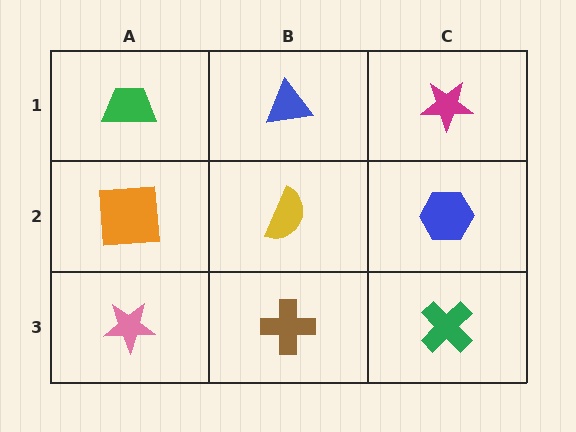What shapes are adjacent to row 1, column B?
A yellow semicircle (row 2, column B), a green trapezoid (row 1, column A), a magenta star (row 1, column C).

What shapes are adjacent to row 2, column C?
A magenta star (row 1, column C), a green cross (row 3, column C), a yellow semicircle (row 2, column B).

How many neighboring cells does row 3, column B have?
3.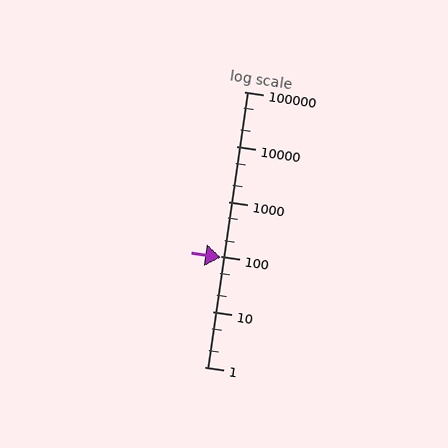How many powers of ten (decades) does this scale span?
The scale spans 5 decades, from 1 to 100000.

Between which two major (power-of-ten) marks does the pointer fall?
The pointer is between 10 and 100.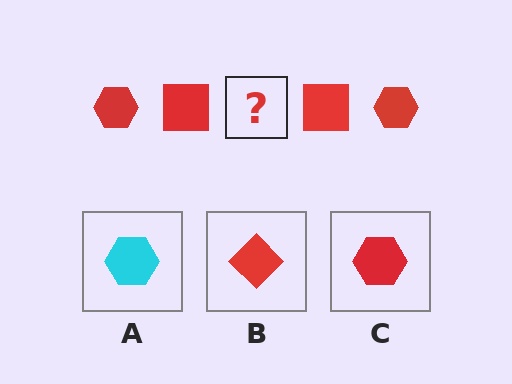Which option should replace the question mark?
Option C.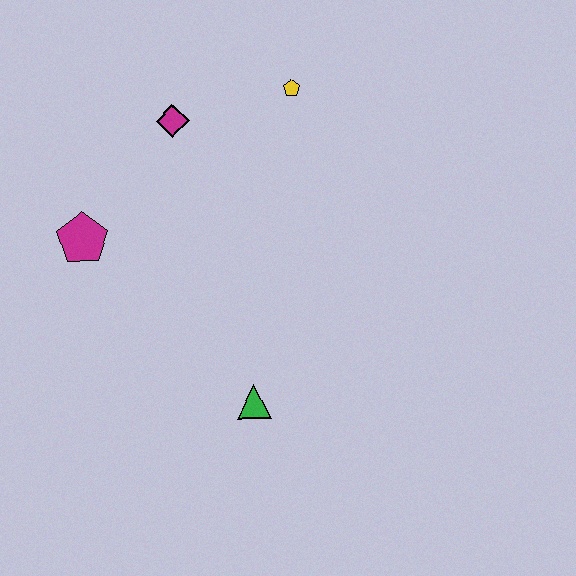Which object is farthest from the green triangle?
The yellow pentagon is farthest from the green triangle.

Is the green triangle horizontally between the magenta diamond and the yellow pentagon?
Yes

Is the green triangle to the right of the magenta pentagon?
Yes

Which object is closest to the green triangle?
The magenta pentagon is closest to the green triangle.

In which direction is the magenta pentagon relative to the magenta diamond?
The magenta pentagon is below the magenta diamond.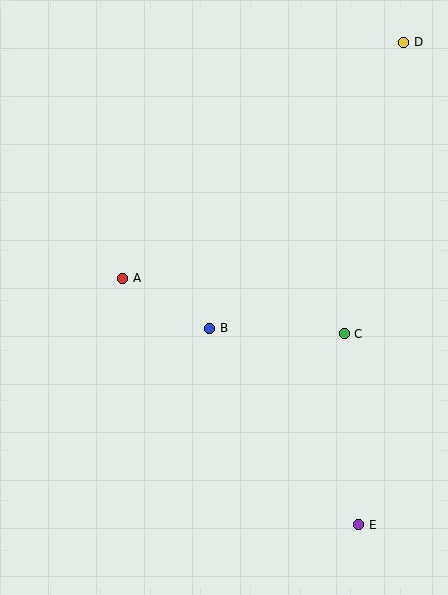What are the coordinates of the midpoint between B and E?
The midpoint between B and E is at (284, 426).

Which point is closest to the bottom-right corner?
Point E is closest to the bottom-right corner.